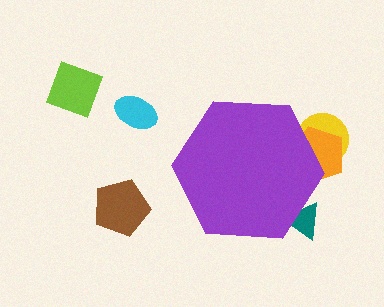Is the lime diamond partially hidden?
No, the lime diamond is fully visible.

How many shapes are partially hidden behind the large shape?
3 shapes are partially hidden.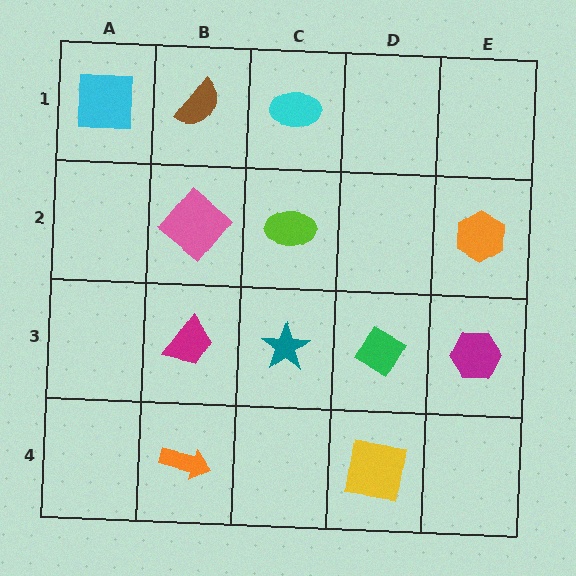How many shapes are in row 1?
3 shapes.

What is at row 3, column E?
A magenta hexagon.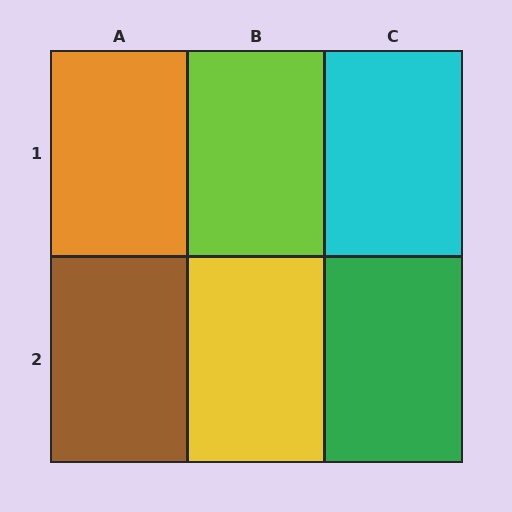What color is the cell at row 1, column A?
Orange.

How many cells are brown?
1 cell is brown.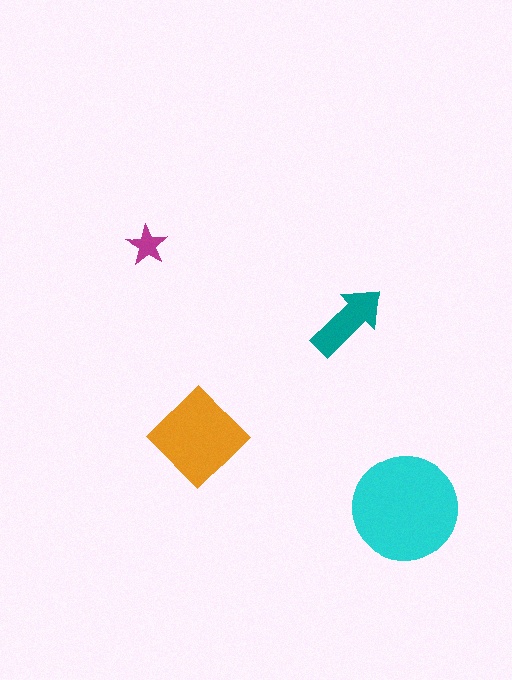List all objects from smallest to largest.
The magenta star, the teal arrow, the orange diamond, the cyan circle.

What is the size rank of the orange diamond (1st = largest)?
2nd.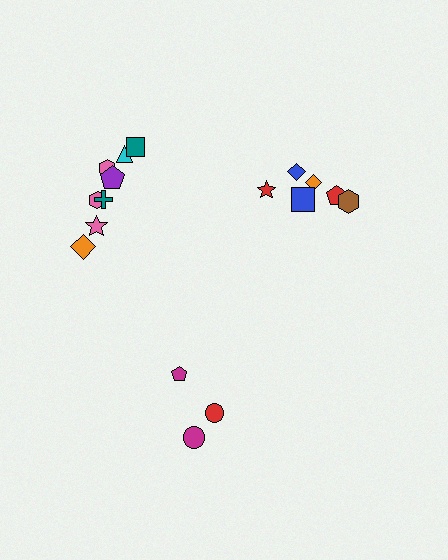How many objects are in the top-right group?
There are 6 objects.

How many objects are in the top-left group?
There are 8 objects.